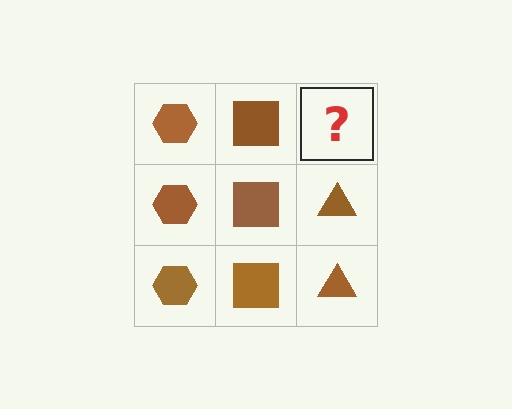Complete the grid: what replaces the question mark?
The question mark should be replaced with a brown triangle.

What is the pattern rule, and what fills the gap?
The rule is that each column has a consistent shape. The gap should be filled with a brown triangle.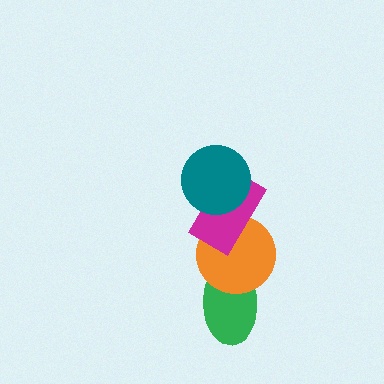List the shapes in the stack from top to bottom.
From top to bottom: the teal circle, the magenta rectangle, the orange circle, the green ellipse.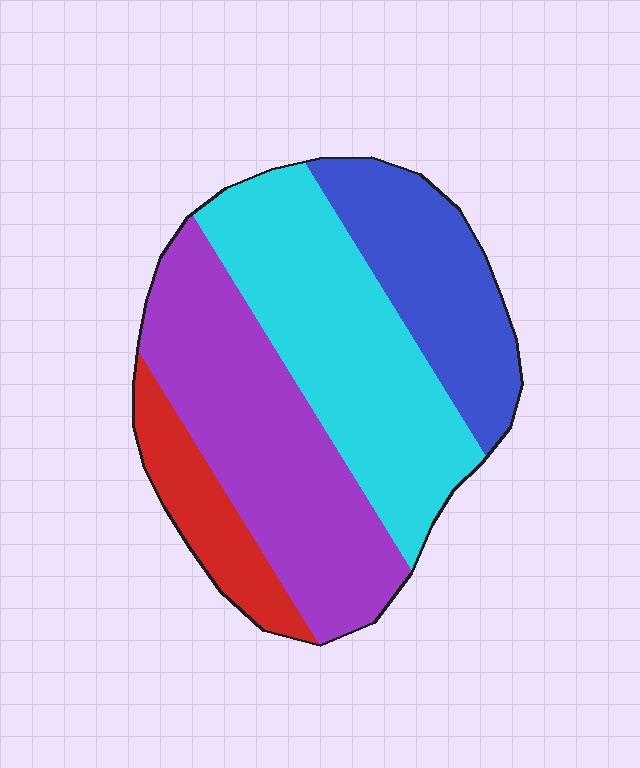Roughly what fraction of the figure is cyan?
Cyan covers roughly 35% of the figure.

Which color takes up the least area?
Red, at roughly 10%.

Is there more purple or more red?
Purple.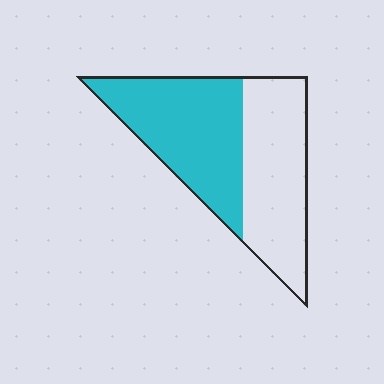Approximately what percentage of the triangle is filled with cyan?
Approximately 50%.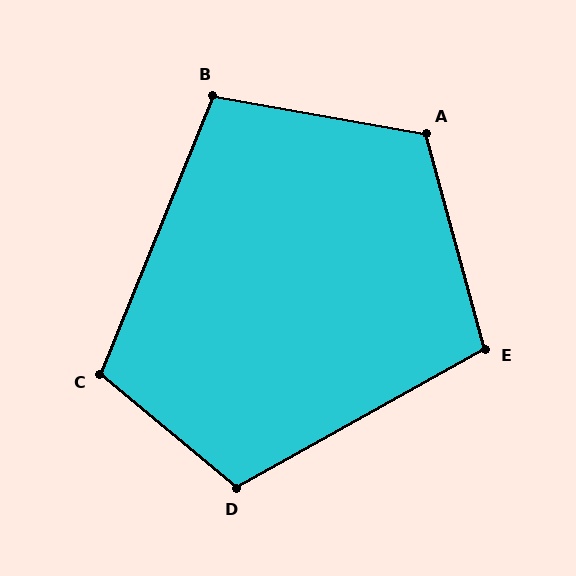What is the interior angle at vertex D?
Approximately 111 degrees (obtuse).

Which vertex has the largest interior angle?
A, at approximately 116 degrees.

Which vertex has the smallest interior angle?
B, at approximately 102 degrees.